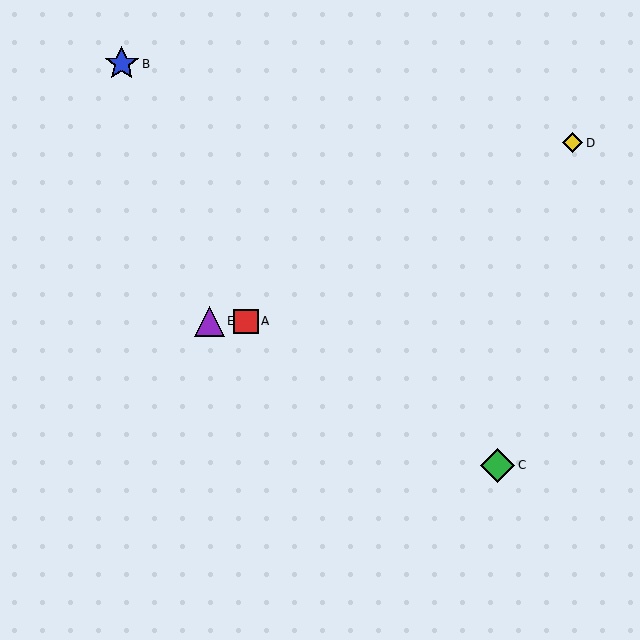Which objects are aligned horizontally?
Objects A, E are aligned horizontally.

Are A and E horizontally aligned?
Yes, both are at y≈321.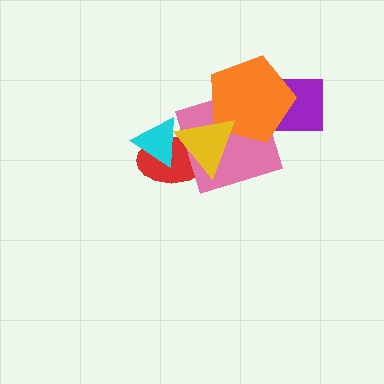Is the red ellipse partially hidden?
Yes, it is partially covered by another shape.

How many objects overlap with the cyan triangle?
2 objects overlap with the cyan triangle.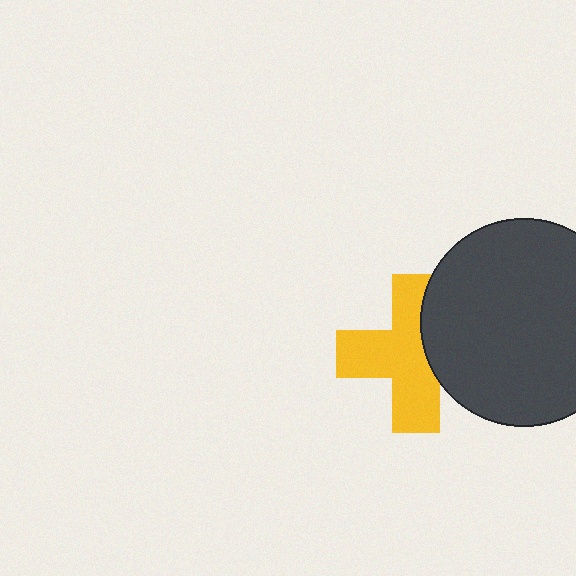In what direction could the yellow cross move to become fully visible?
The yellow cross could move left. That would shift it out from behind the dark gray circle entirely.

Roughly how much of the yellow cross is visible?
Most of it is visible (roughly 67%).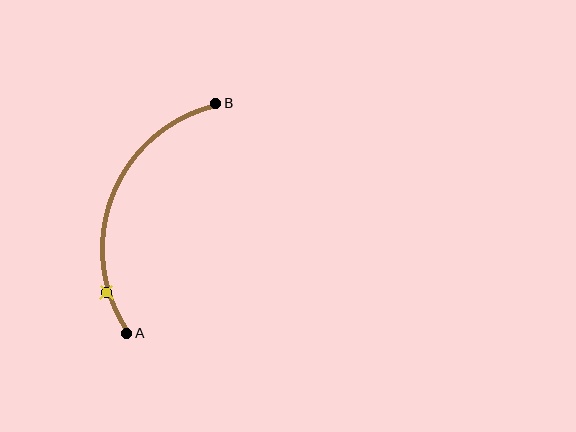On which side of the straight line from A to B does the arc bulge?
The arc bulges to the left of the straight line connecting A and B.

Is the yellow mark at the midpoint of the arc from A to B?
No. The yellow mark lies on the arc but is closer to endpoint A. The arc midpoint would be at the point on the curve equidistant along the arc from both A and B.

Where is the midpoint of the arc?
The arc midpoint is the point on the curve farthest from the straight line joining A and B. It sits to the left of that line.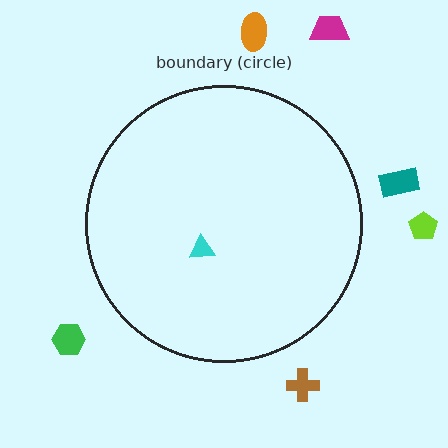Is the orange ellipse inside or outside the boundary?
Outside.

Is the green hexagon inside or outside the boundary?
Outside.